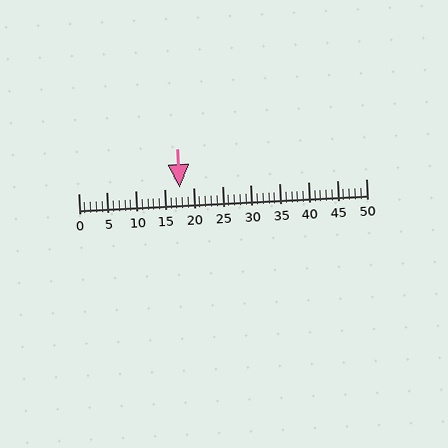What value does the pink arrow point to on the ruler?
The pink arrow points to approximately 18.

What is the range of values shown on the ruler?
The ruler shows values from 0 to 50.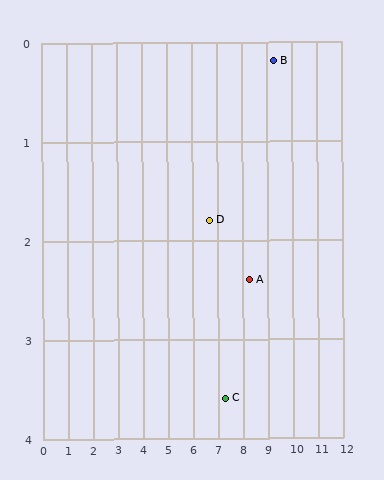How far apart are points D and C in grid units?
Points D and C are about 1.9 grid units apart.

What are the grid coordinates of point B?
Point B is at approximately (9.3, 0.2).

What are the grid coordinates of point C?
Point C is at approximately (7.3, 3.6).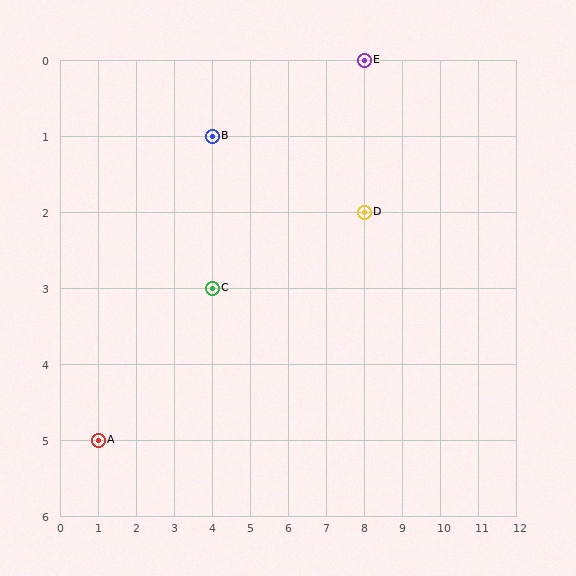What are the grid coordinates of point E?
Point E is at grid coordinates (8, 0).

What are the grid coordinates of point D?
Point D is at grid coordinates (8, 2).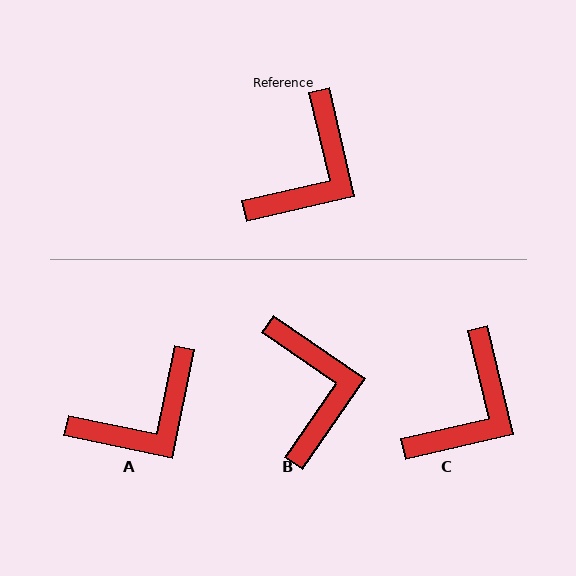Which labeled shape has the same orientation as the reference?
C.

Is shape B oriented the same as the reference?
No, it is off by about 42 degrees.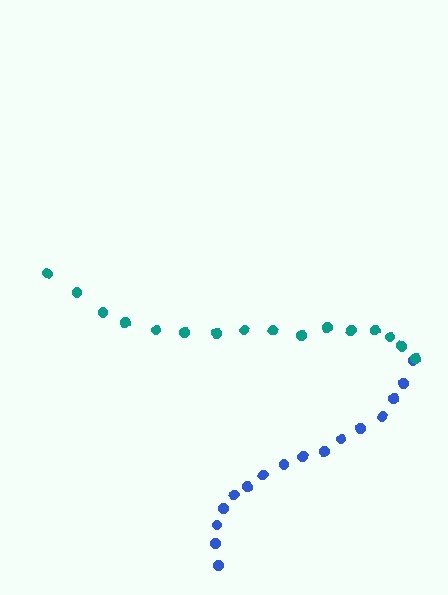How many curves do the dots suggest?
There are 2 distinct paths.